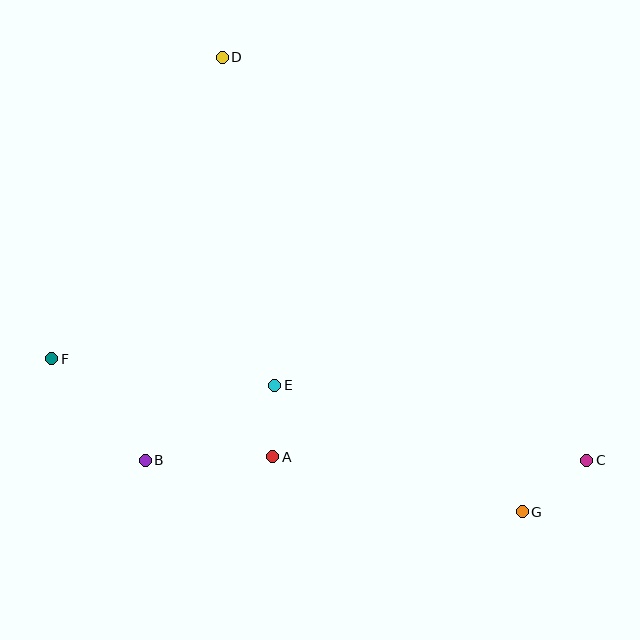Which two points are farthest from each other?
Points D and G are farthest from each other.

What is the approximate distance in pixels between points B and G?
The distance between B and G is approximately 381 pixels.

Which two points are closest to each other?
Points A and E are closest to each other.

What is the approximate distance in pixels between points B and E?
The distance between B and E is approximately 150 pixels.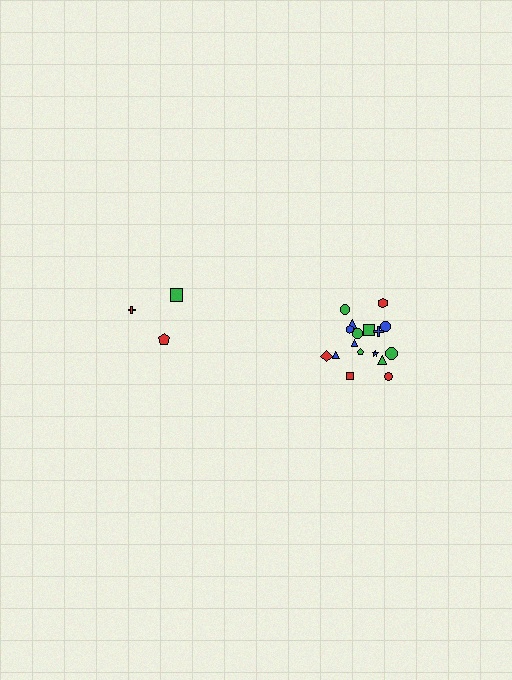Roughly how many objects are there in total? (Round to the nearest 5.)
Roughly 20 objects in total.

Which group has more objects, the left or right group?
The right group.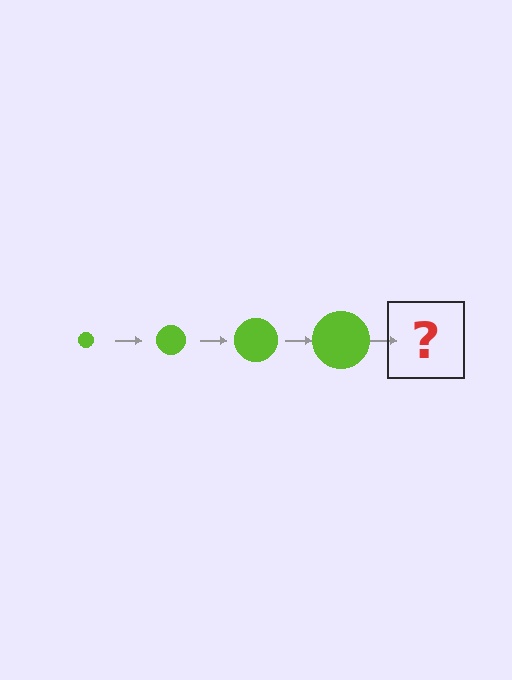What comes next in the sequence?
The next element should be a lime circle, larger than the previous one.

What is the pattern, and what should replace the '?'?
The pattern is that the circle gets progressively larger each step. The '?' should be a lime circle, larger than the previous one.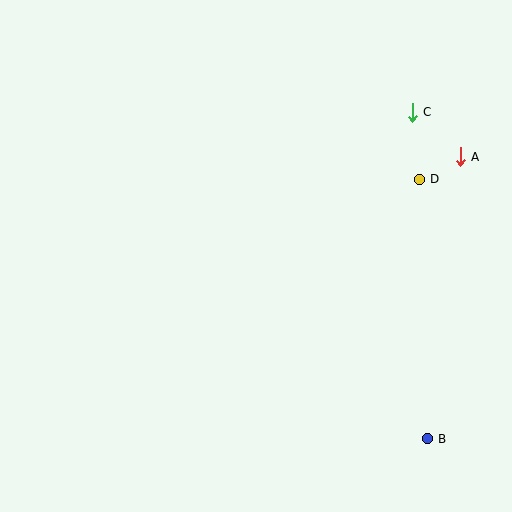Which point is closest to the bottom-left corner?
Point B is closest to the bottom-left corner.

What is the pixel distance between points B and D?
The distance between B and D is 260 pixels.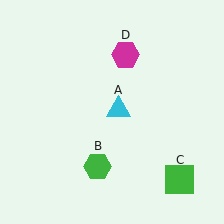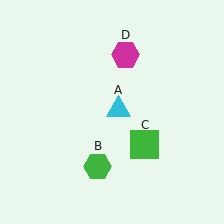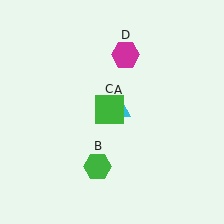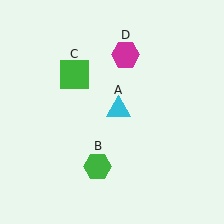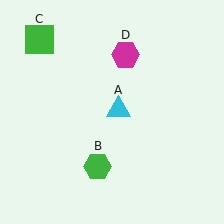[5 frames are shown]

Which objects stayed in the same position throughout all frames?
Cyan triangle (object A) and green hexagon (object B) and magenta hexagon (object D) remained stationary.